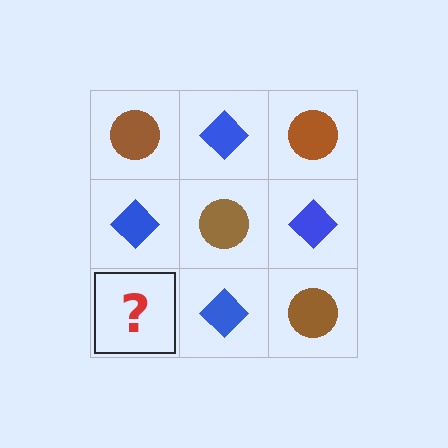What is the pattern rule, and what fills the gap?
The rule is that it alternates brown circle and blue diamond in a checkerboard pattern. The gap should be filled with a brown circle.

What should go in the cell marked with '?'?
The missing cell should contain a brown circle.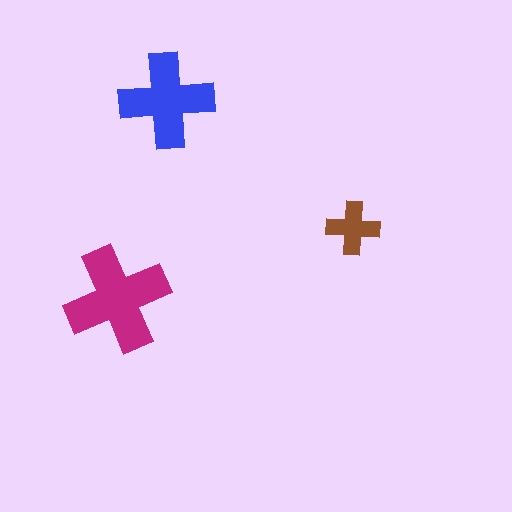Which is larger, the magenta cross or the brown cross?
The magenta one.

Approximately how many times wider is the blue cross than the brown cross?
About 2 times wider.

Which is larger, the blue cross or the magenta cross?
The magenta one.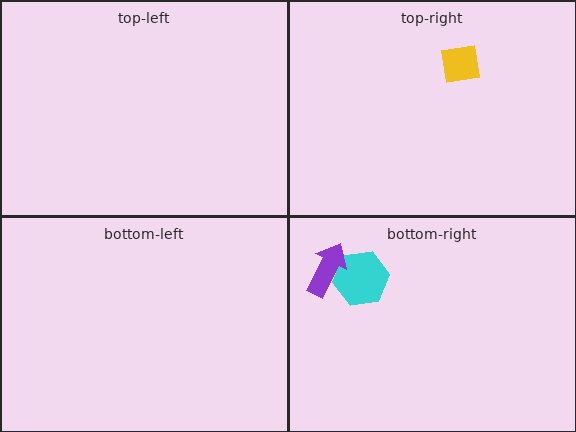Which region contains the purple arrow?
The bottom-right region.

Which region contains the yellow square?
The top-right region.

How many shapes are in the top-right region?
1.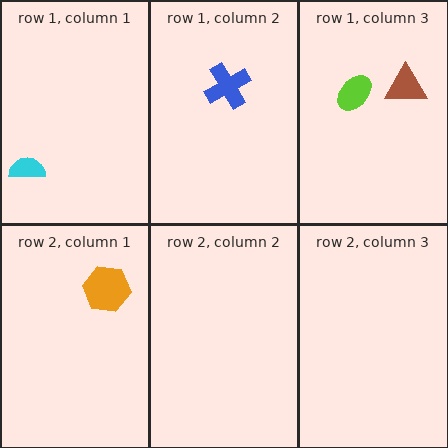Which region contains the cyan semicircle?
The row 1, column 1 region.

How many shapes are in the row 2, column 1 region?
1.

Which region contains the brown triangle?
The row 1, column 3 region.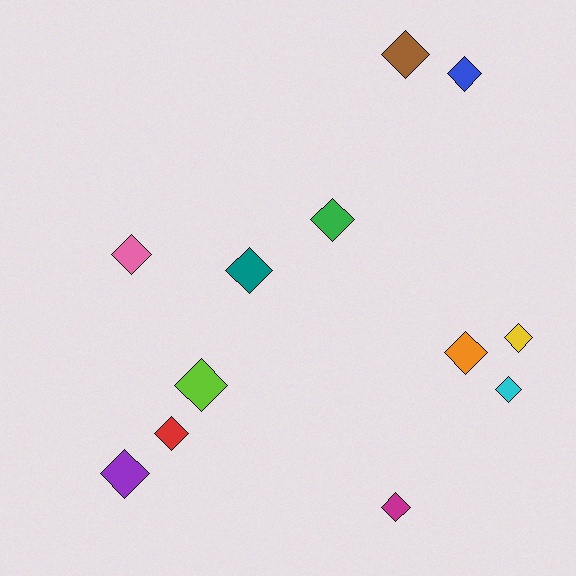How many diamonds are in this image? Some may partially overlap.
There are 12 diamonds.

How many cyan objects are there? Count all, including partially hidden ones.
There is 1 cyan object.